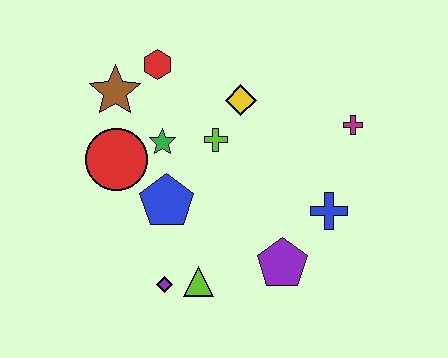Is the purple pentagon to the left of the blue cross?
Yes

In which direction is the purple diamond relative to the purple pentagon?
The purple diamond is to the left of the purple pentagon.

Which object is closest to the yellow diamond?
The lime cross is closest to the yellow diamond.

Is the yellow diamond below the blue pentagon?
No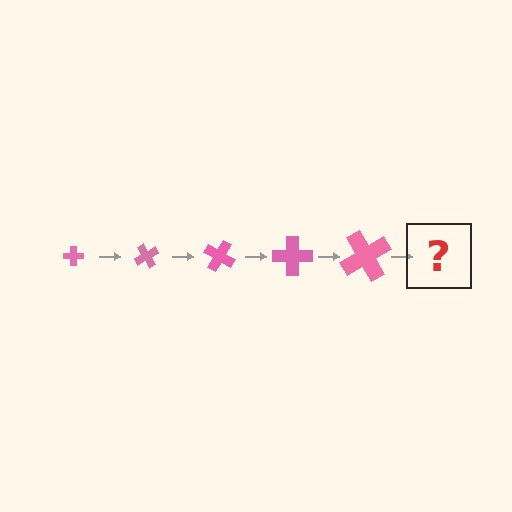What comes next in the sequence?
The next element should be a cross, larger than the previous one and rotated 300 degrees from the start.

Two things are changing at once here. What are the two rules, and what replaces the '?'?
The two rules are that the cross grows larger each step and it rotates 60 degrees each step. The '?' should be a cross, larger than the previous one and rotated 300 degrees from the start.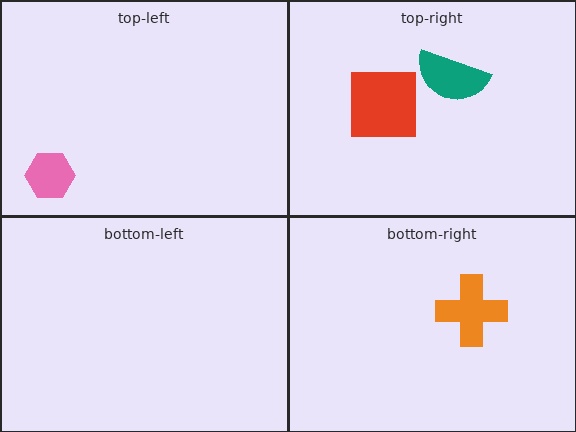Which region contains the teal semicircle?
The top-right region.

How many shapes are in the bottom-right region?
1.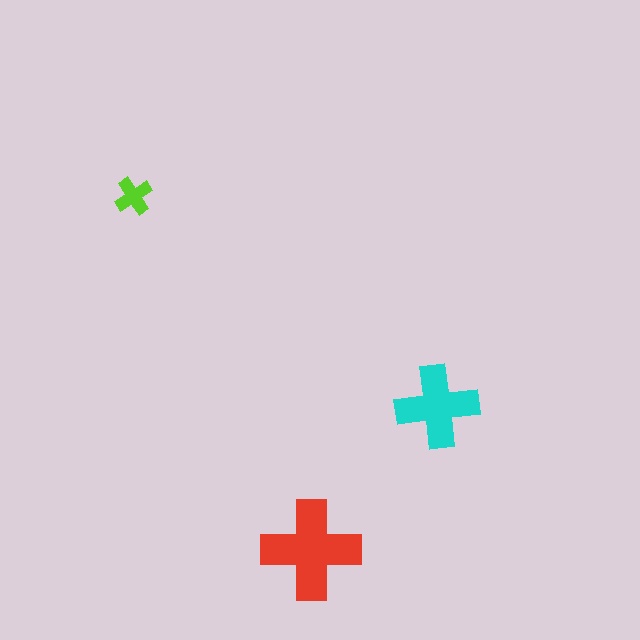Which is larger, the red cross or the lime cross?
The red one.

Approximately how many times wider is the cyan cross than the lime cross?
About 2 times wider.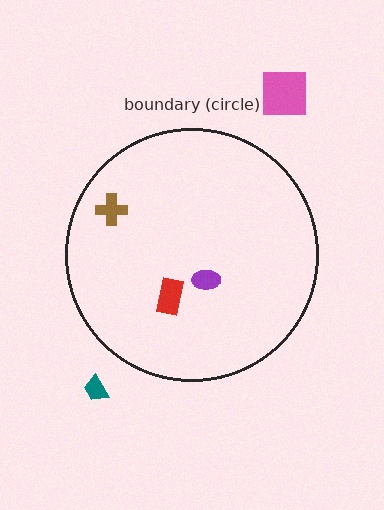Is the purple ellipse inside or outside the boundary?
Inside.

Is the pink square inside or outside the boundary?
Outside.